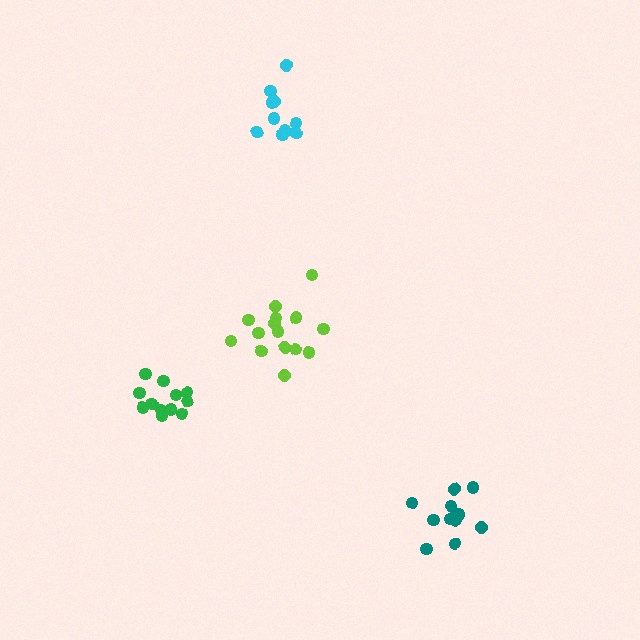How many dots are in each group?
Group 1: 12 dots, Group 2: 10 dots, Group 3: 15 dots, Group 4: 11 dots (48 total).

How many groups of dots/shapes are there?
There are 4 groups.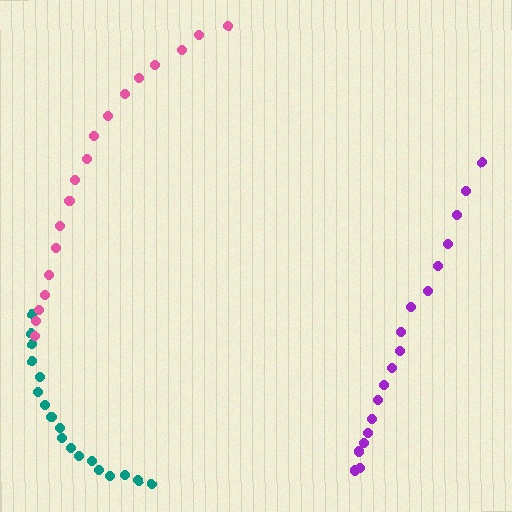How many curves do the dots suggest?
There are 3 distinct paths.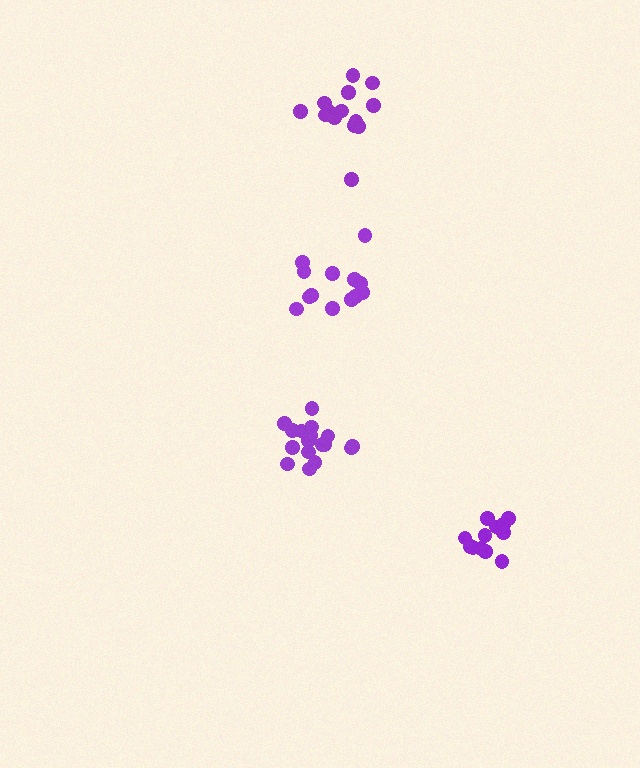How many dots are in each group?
Group 1: 17 dots, Group 2: 13 dots, Group 3: 13 dots, Group 4: 15 dots (58 total).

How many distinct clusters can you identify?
There are 4 distinct clusters.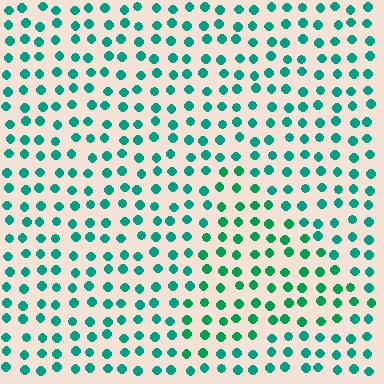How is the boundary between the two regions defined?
The boundary is defined purely by a slight shift in hue (about 19 degrees). Spacing, size, and orientation are identical on both sides.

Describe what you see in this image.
The image is filled with small teal elements in a uniform arrangement. A triangle-shaped region is visible where the elements are tinted to a slightly different hue, forming a subtle color boundary.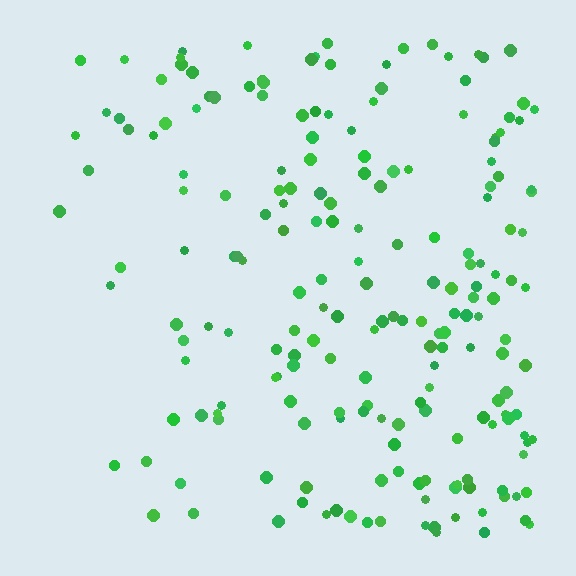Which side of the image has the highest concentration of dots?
The right.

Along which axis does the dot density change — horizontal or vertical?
Horizontal.